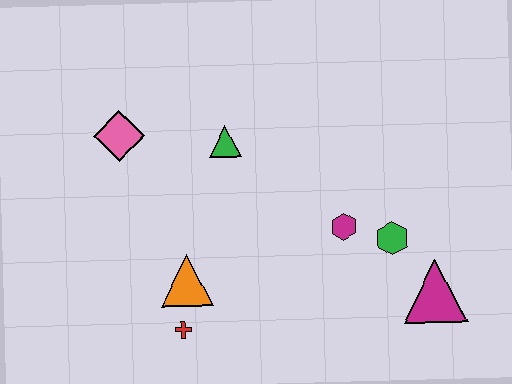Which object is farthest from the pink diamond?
The magenta triangle is farthest from the pink diamond.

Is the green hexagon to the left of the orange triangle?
No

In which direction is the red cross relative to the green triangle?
The red cross is below the green triangle.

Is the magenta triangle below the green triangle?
Yes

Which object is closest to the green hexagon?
The magenta hexagon is closest to the green hexagon.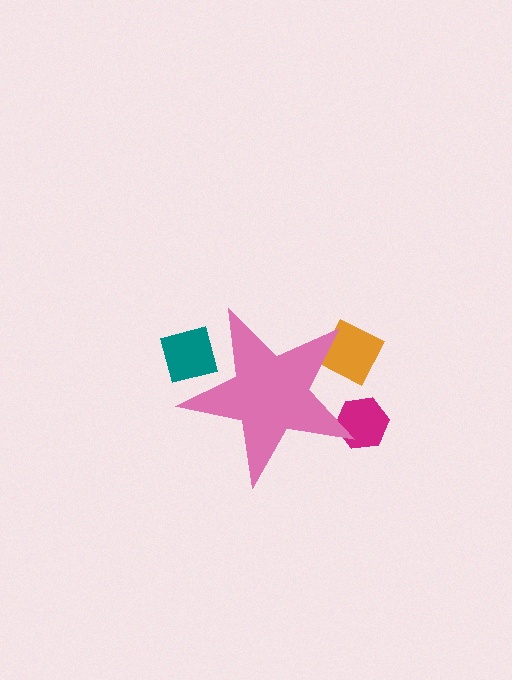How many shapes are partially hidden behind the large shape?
3 shapes are partially hidden.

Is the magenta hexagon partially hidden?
Yes, the magenta hexagon is partially hidden behind the pink star.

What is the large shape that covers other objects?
A pink star.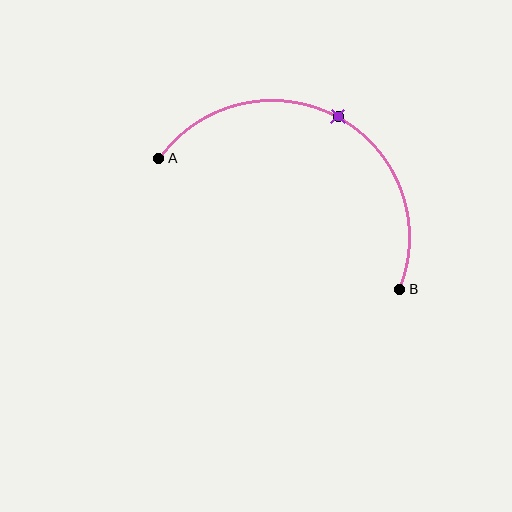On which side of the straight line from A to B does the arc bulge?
The arc bulges above the straight line connecting A and B.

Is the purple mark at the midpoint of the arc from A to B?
Yes. The purple mark lies on the arc at equal arc-length from both A and B — it is the arc midpoint.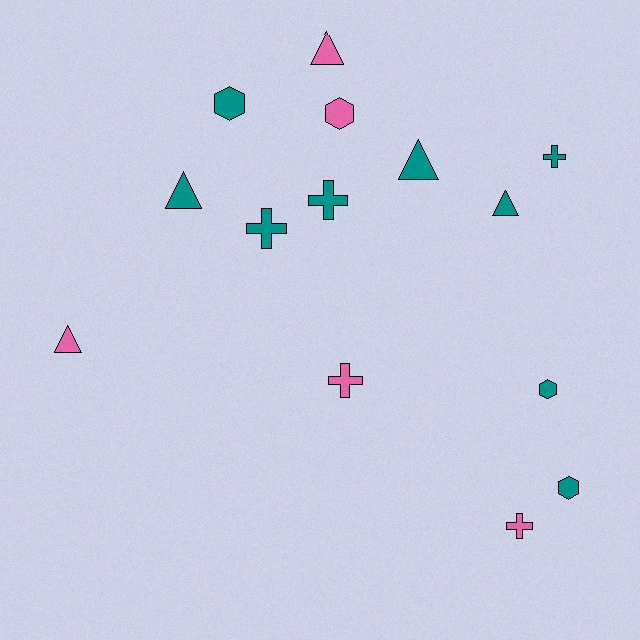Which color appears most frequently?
Teal, with 9 objects.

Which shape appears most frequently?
Triangle, with 5 objects.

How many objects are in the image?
There are 14 objects.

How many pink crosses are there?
There are 2 pink crosses.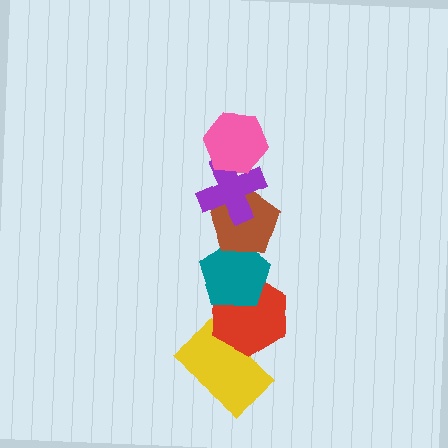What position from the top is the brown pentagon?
The brown pentagon is 3rd from the top.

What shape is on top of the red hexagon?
The teal pentagon is on top of the red hexagon.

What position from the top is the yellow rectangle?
The yellow rectangle is 6th from the top.